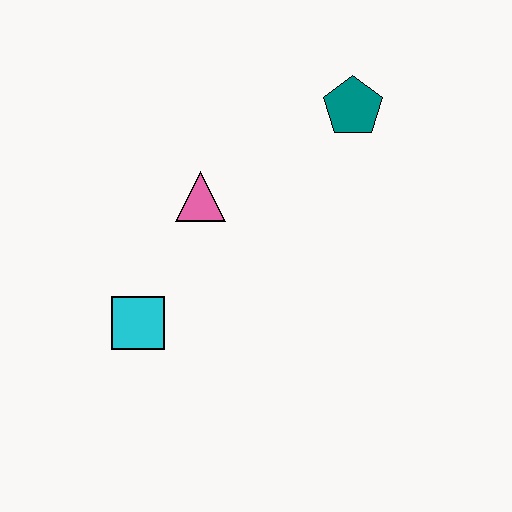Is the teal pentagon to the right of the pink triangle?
Yes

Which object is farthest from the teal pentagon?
The cyan square is farthest from the teal pentagon.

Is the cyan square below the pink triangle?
Yes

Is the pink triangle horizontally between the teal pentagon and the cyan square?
Yes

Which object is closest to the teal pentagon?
The pink triangle is closest to the teal pentagon.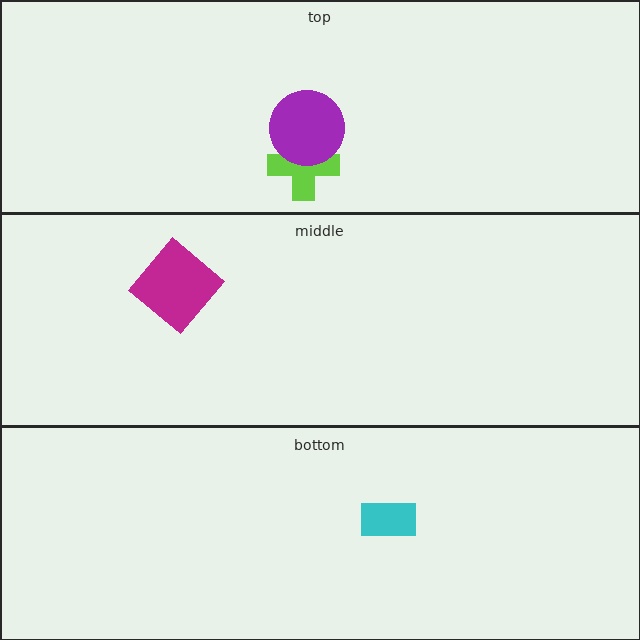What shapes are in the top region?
The lime cross, the purple circle.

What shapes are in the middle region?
The magenta diamond.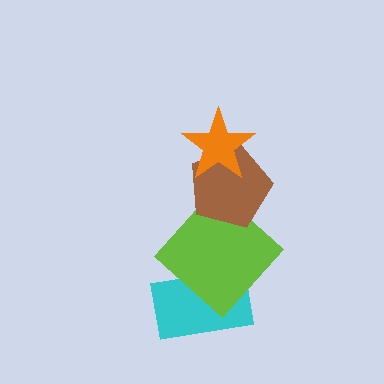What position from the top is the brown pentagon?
The brown pentagon is 2nd from the top.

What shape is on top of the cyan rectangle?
The lime diamond is on top of the cyan rectangle.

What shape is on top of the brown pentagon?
The orange star is on top of the brown pentagon.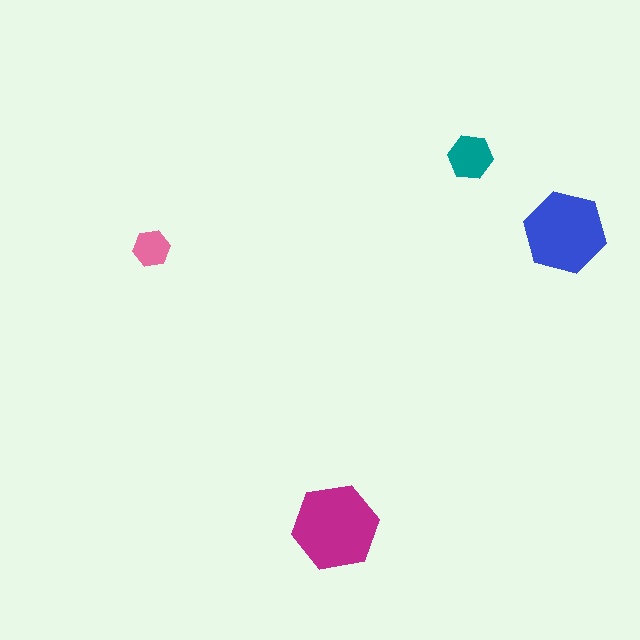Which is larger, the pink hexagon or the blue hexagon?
The blue one.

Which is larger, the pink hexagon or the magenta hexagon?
The magenta one.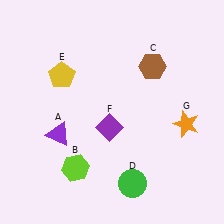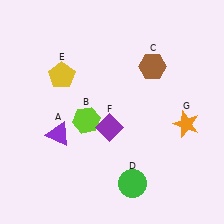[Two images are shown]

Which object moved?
The lime hexagon (B) moved up.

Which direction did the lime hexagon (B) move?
The lime hexagon (B) moved up.